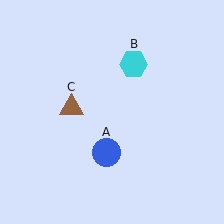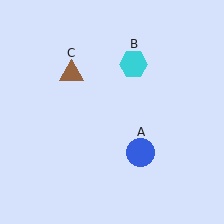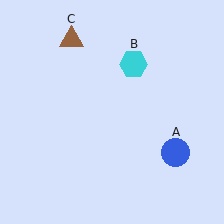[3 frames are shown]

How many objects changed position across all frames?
2 objects changed position: blue circle (object A), brown triangle (object C).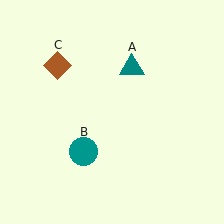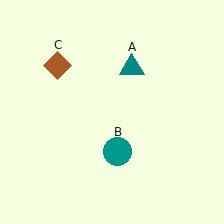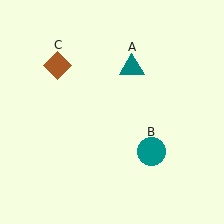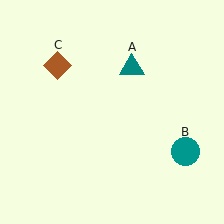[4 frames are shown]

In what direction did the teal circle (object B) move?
The teal circle (object B) moved right.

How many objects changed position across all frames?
1 object changed position: teal circle (object B).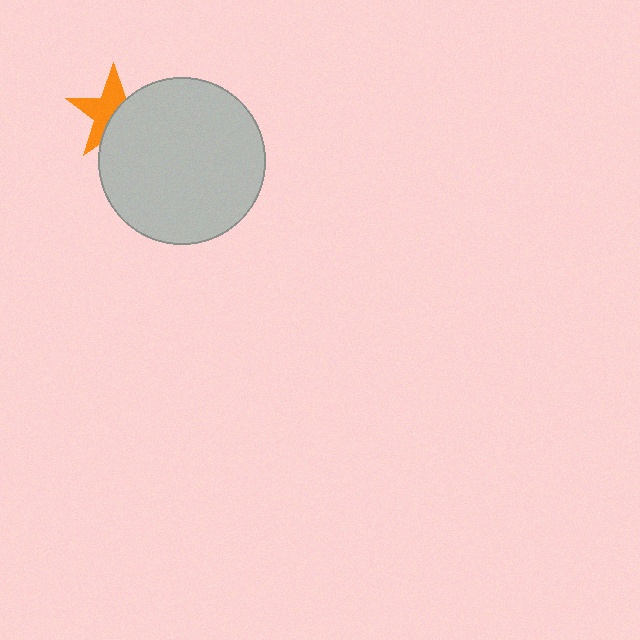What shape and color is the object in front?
The object in front is a light gray circle.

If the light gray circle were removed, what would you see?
You would see the complete orange star.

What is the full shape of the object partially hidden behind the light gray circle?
The partially hidden object is an orange star.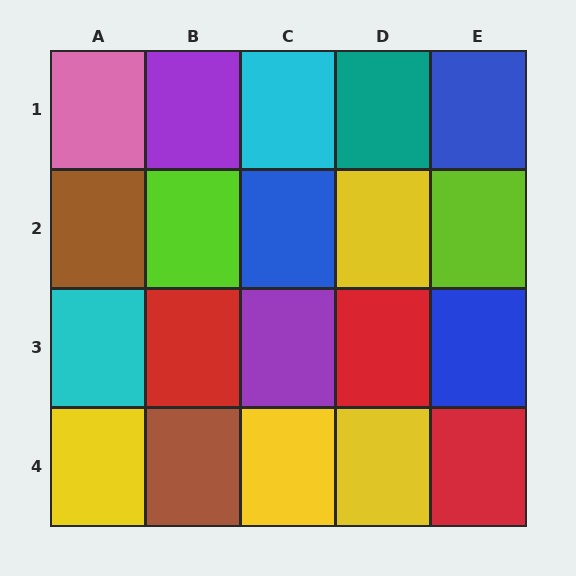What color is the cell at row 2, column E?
Lime.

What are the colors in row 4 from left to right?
Yellow, brown, yellow, yellow, red.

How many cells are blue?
3 cells are blue.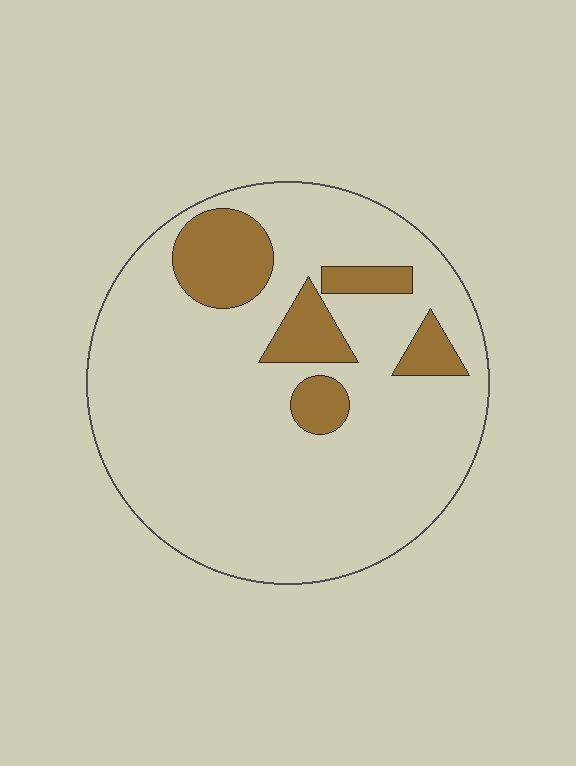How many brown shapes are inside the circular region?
5.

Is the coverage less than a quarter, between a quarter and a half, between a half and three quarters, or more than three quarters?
Less than a quarter.